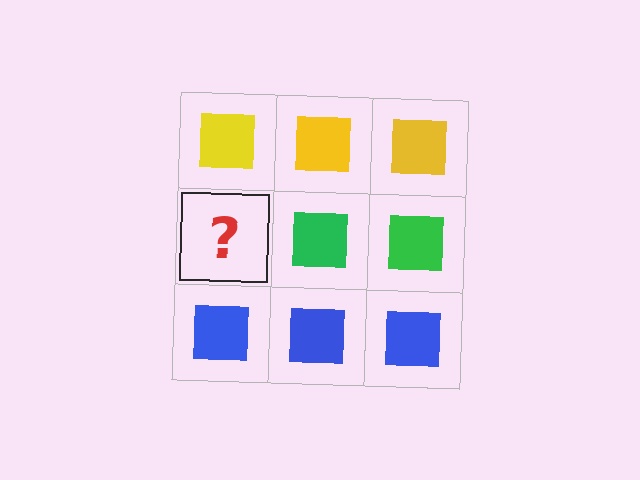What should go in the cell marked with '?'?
The missing cell should contain a green square.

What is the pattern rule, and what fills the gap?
The rule is that each row has a consistent color. The gap should be filled with a green square.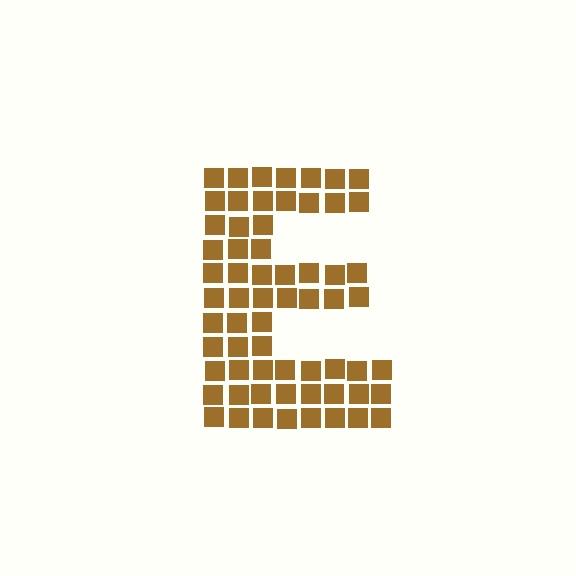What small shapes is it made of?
It is made of small squares.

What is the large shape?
The large shape is the letter E.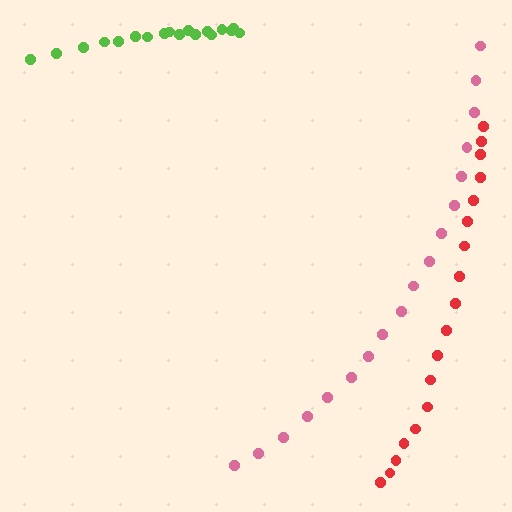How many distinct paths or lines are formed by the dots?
There are 3 distinct paths.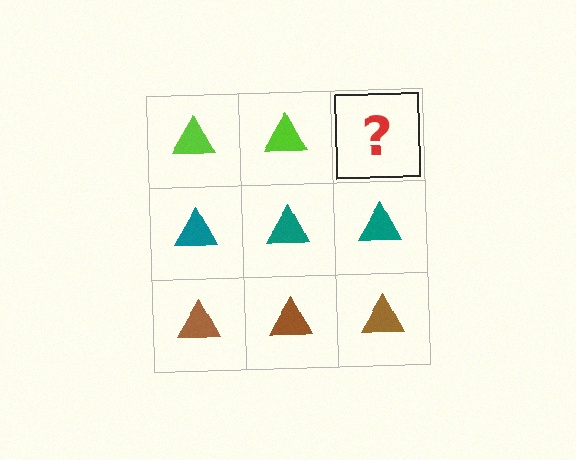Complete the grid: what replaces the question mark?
The question mark should be replaced with a lime triangle.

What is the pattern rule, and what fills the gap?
The rule is that each row has a consistent color. The gap should be filled with a lime triangle.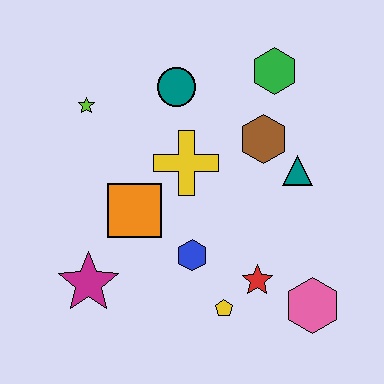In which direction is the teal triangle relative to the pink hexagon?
The teal triangle is above the pink hexagon.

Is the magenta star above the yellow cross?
No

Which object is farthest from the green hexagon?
The magenta star is farthest from the green hexagon.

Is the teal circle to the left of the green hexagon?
Yes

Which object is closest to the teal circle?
The yellow cross is closest to the teal circle.